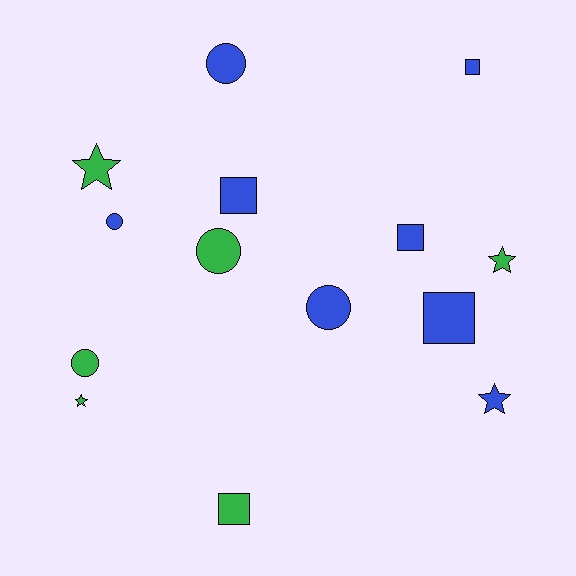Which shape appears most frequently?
Circle, with 5 objects.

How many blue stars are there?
There is 1 blue star.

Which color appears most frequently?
Blue, with 8 objects.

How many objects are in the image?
There are 14 objects.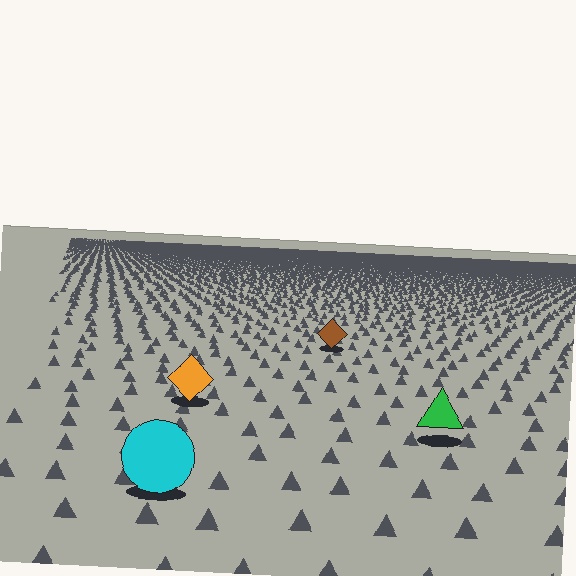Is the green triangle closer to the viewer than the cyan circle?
No. The cyan circle is closer — you can tell from the texture gradient: the ground texture is coarser near it.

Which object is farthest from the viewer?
The brown diamond is farthest from the viewer. It appears smaller and the ground texture around it is denser.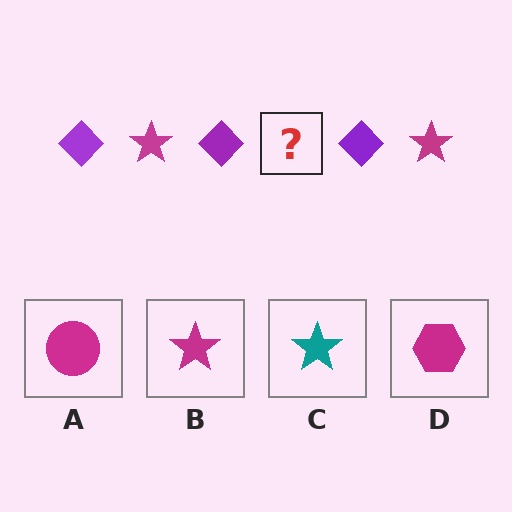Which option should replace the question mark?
Option B.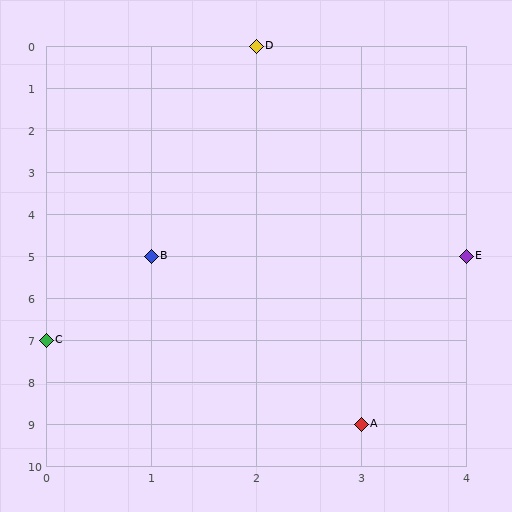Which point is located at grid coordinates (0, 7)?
Point C is at (0, 7).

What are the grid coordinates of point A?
Point A is at grid coordinates (3, 9).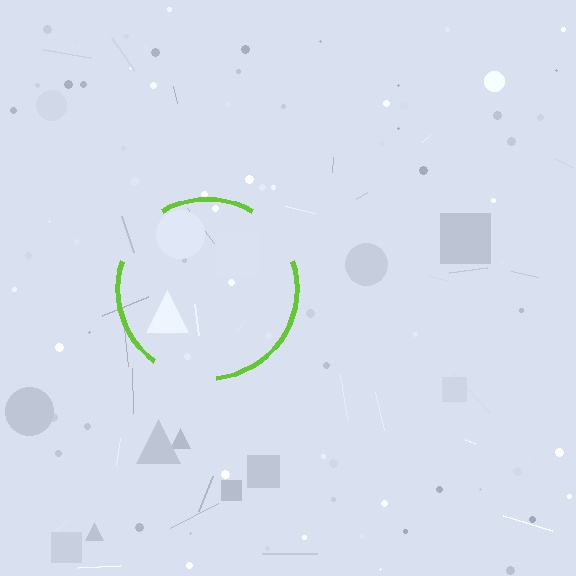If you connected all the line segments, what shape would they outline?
They would outline a circle.